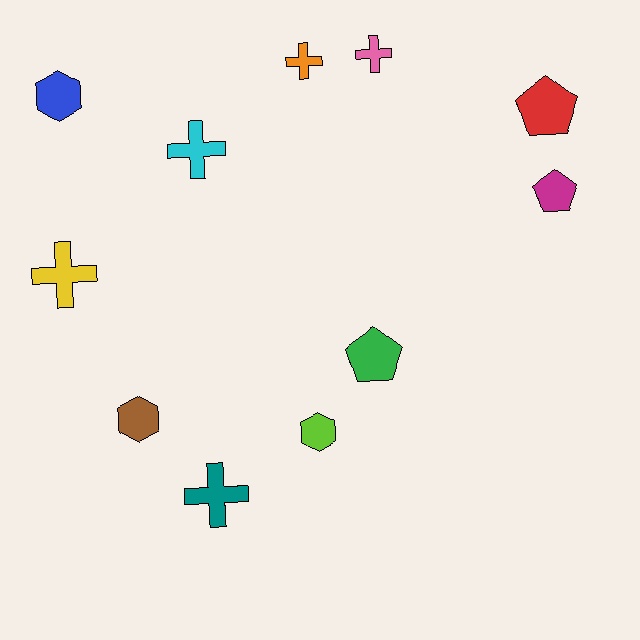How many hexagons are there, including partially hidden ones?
There are 3 hexagons.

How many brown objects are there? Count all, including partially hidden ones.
There is 1 brown object.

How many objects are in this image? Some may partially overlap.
There are 11 objects.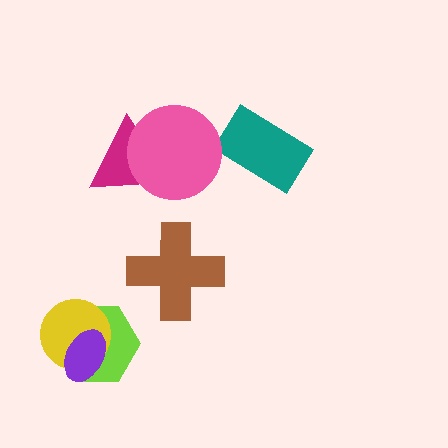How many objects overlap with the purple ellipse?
2 objects overlap with the purple ellipse.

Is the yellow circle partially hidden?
Yes, it is partially covered by another shape.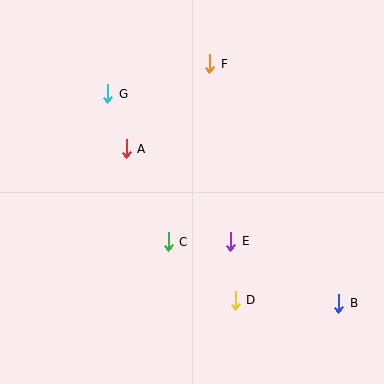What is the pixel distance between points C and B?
The distance between C and B is 181 pixels.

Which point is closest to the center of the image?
Point C at (168, 242) is closest to the center.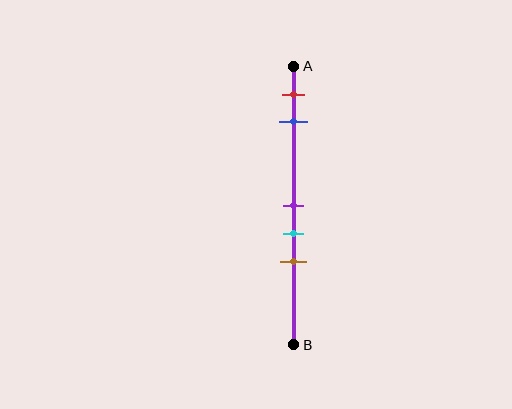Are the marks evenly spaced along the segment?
No, the marks are not evenly spaced.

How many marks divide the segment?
There are 5 marks dividing the segment.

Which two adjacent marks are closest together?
The purple and cyan marks are the closest adjacent pair.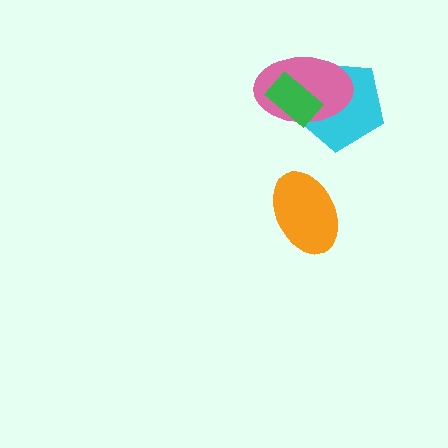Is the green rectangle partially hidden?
No, no other shape covers it.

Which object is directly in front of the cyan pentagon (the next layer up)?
The pink ellipse is directly in front of the cyan pentagon.